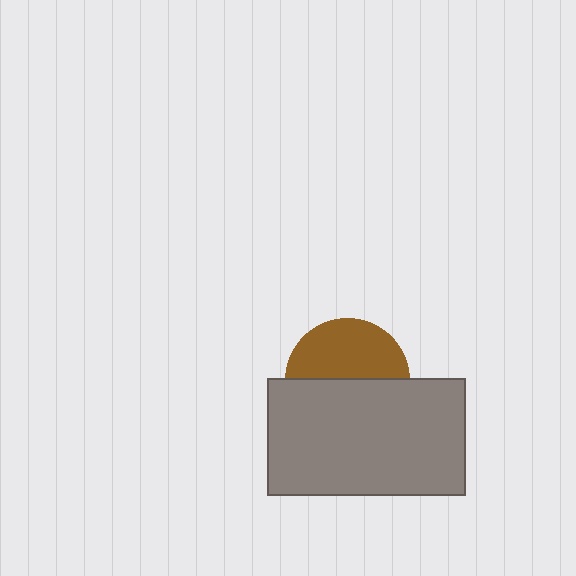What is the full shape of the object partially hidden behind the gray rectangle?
The partially hidden object is a brown circle.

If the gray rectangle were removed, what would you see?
You would see the complete brown circle.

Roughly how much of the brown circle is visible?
About half of it is visible (roughly 47%).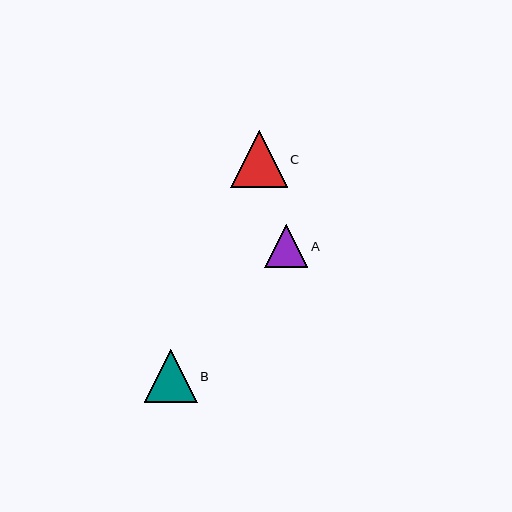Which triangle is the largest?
Triangle C is the largest with a size of approximately 57 pixels.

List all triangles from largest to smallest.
From largest to smallest: C, B, A.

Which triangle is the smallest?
Triangle A is the smallest with a size of approximately 44 pixels.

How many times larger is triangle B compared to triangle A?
Triangle B is approximately 1.2 times the size of triangle A.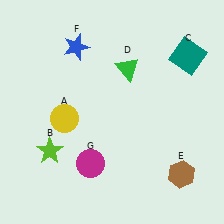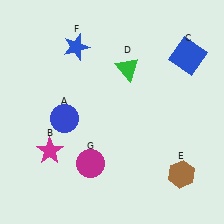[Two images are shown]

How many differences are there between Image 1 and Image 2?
There are 3 differences between the two images.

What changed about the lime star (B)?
In Image 1, B is lime. In Image 2, it changed to magenta.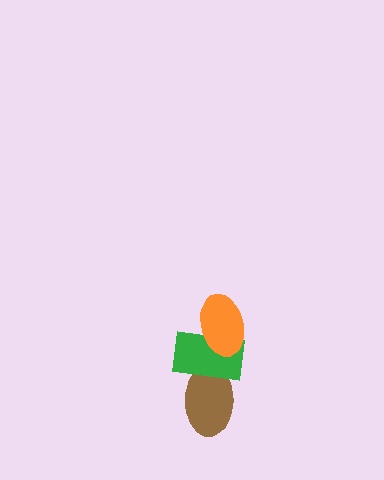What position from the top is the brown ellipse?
The brown ellipse is 3rd from the top.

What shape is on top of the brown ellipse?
The green rectangle is on top of the brown ellipse.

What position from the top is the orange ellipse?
The orange ellipse is 1st from the top.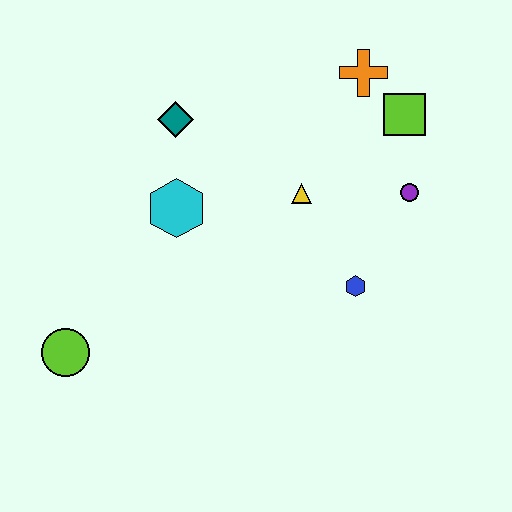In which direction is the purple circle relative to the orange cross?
The purple circle is below the orange cross.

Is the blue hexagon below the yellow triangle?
Yes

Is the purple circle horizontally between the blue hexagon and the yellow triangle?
No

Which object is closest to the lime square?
The orange cross is closest to the lime square.